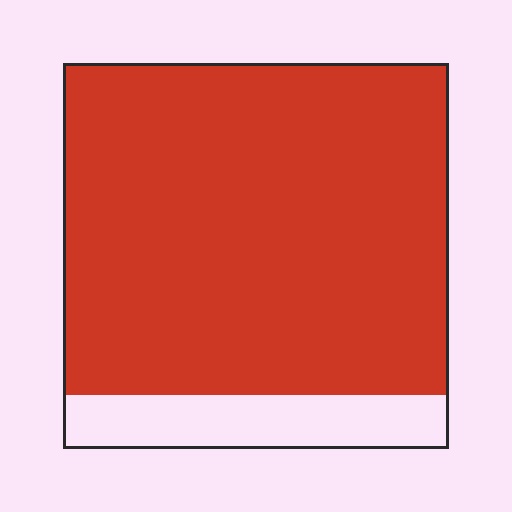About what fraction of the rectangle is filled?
About seven eighths (7/8).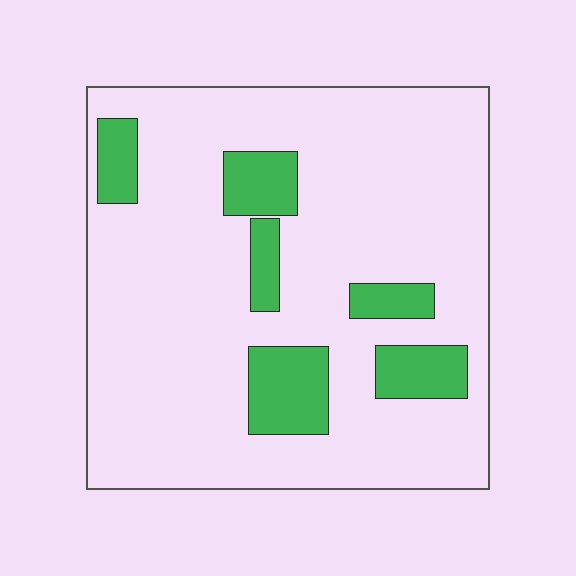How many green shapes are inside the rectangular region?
6.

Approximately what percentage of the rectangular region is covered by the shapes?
Approximately 15%.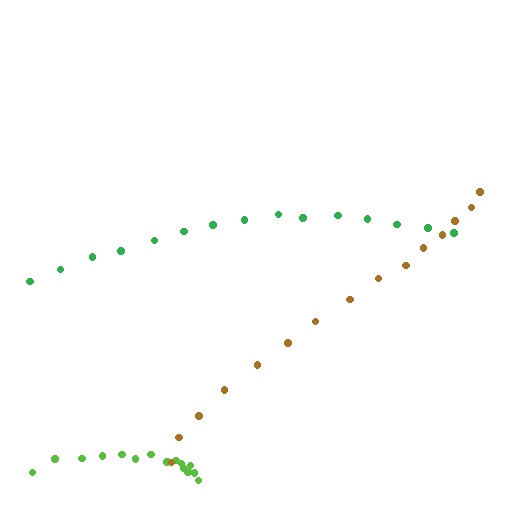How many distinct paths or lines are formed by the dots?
There are 3 distinct paths.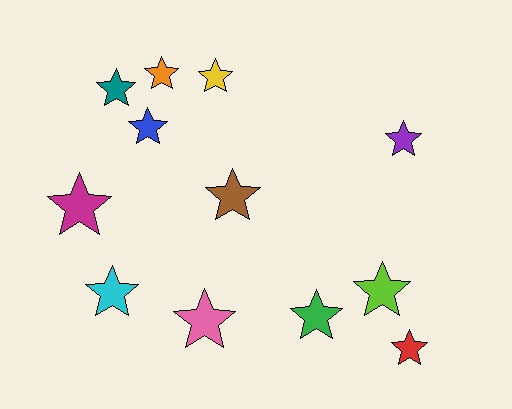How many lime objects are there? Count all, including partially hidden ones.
There is 1 lime object.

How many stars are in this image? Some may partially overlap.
There are 12 stars.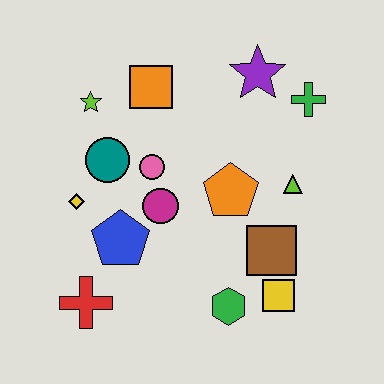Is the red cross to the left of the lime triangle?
Yes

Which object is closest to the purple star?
The green cross is closest to the purple star.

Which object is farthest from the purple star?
The red cross is farthest from the purple star.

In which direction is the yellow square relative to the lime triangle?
The yellow square is below the lime triangle.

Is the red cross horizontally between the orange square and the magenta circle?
No